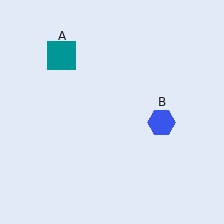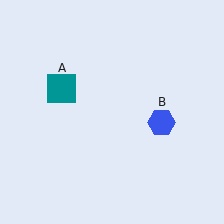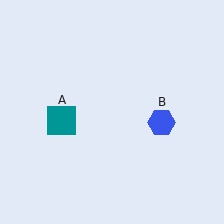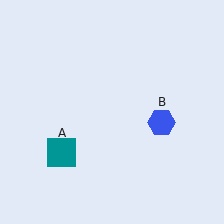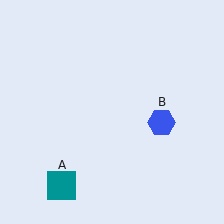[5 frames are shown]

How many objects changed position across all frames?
1 object changed position: teal square (object A).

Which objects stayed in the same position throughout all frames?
Blue hexagon (object B) remained stationary.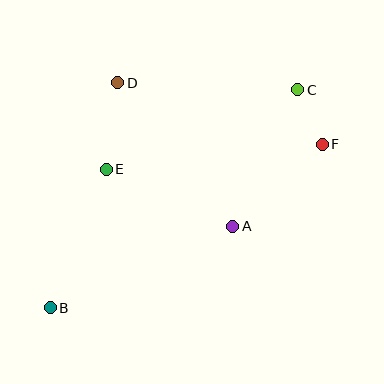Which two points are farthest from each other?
Points B and C are farthest from each other.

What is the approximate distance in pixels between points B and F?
The distance between B and F is approximately 317 pixels.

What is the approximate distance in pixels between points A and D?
The distance between A and D is approximately 184 pixels.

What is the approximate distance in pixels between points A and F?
The distance between A and F is approximately 122 pixels.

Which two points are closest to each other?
Points C and F are closest to each other.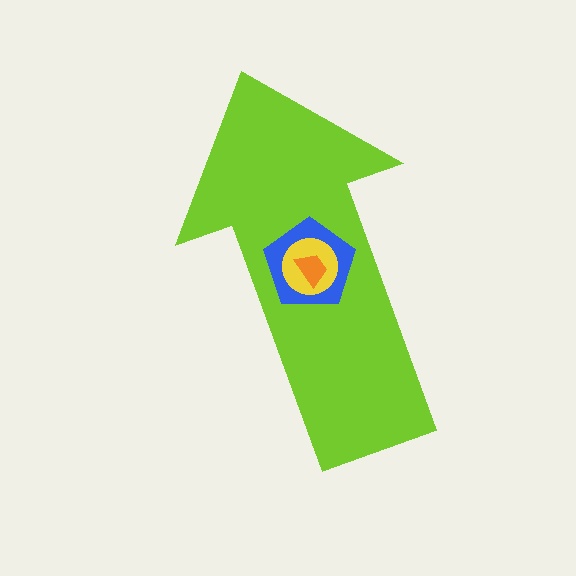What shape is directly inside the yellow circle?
The orange trapezoid.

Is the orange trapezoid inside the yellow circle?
Yes.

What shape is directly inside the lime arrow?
The blue pentagon.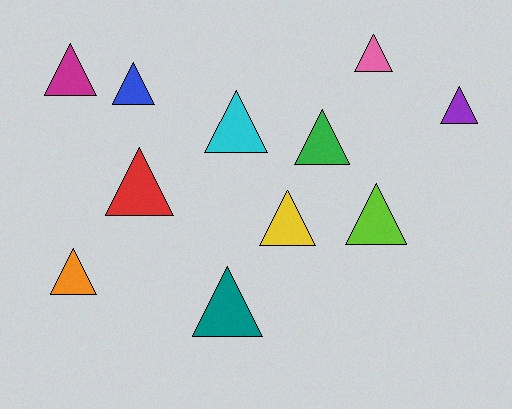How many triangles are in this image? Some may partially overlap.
There are 11 triangles.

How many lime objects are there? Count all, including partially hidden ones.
There is 1 lime object.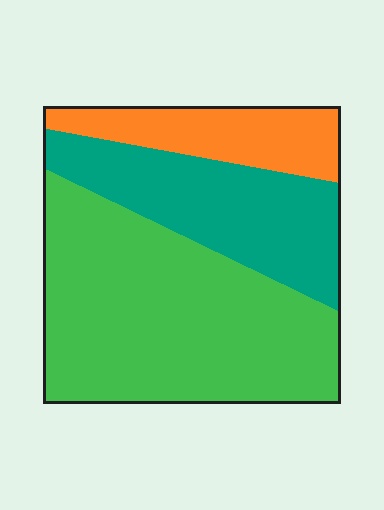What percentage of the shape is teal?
Teal covers around 30% of the shape.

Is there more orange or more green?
Green.